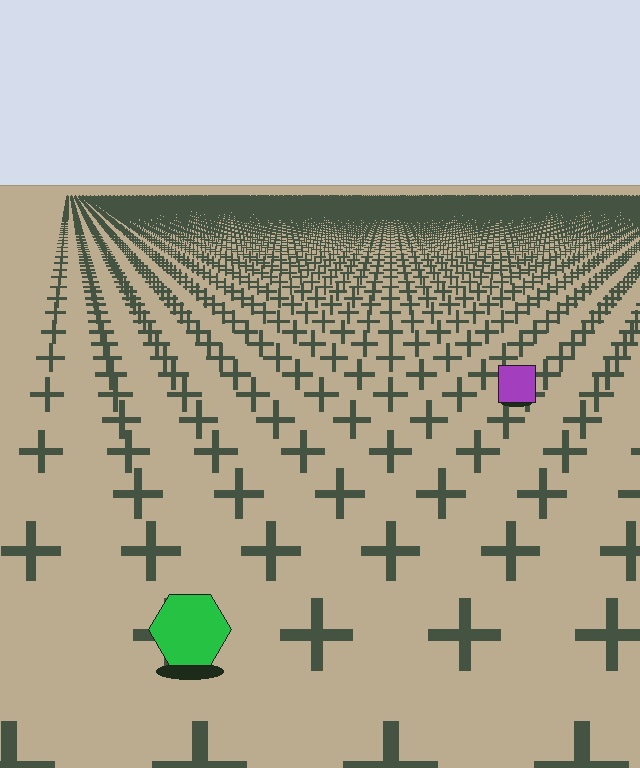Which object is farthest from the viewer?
The purple square is farthest from the viewer. It appears smaller and the ground texture around it is denser.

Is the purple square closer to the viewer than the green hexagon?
No. The green hexagon is closer — you can tell from the texture gradient: the ground texture is coarser near it.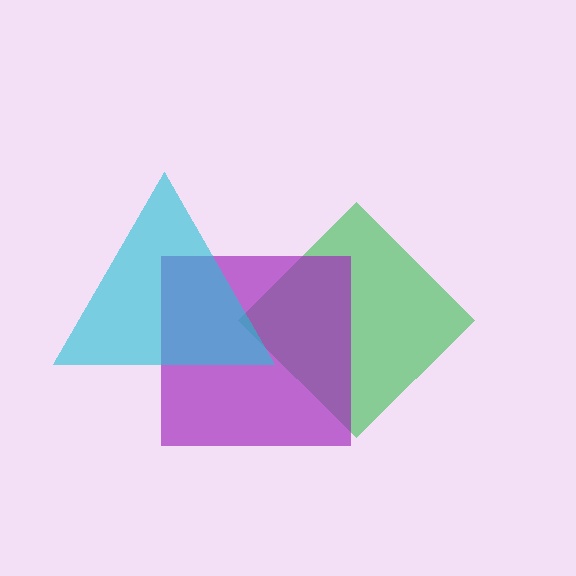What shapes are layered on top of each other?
The layered shapes are: a green diamond, a purple square, a cyan triangle.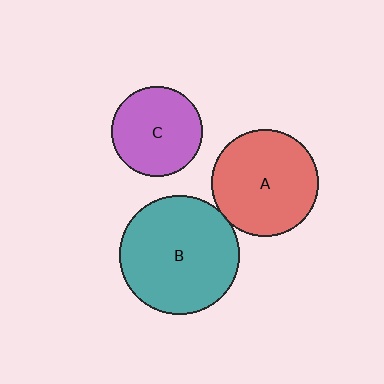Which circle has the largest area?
Circle B (teal).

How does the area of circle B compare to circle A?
Approximately 1.3 times.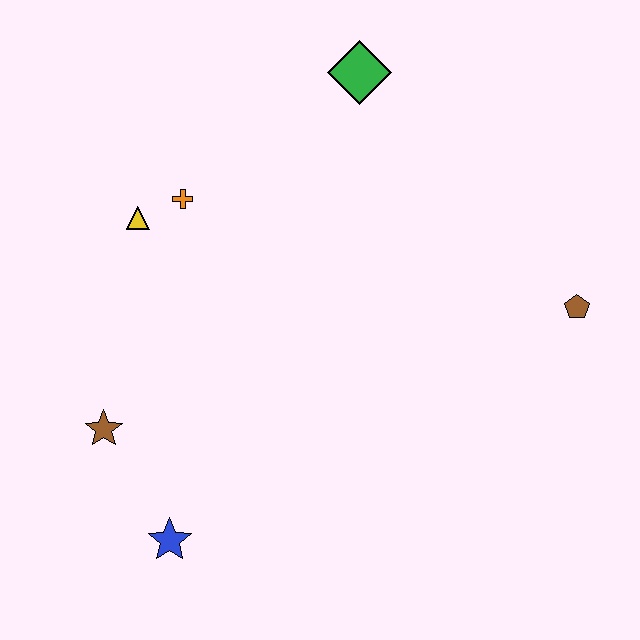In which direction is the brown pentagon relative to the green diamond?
The brown pentagon is below the green diamond.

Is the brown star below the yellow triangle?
Yes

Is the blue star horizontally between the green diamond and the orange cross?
No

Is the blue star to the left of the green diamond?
Yes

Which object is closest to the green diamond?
The orange cross is closest to the green diamond.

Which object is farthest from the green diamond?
The blue star is farthest from the green diamond.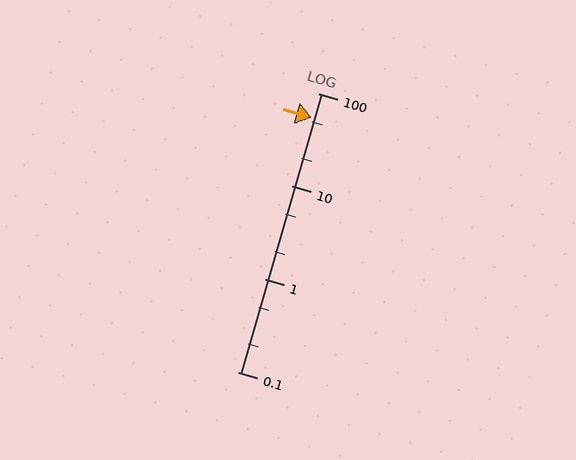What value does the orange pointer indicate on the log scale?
The pointer indicates approximately 54.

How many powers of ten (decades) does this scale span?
The scale spans 3 decades, from 0.1 to 100.